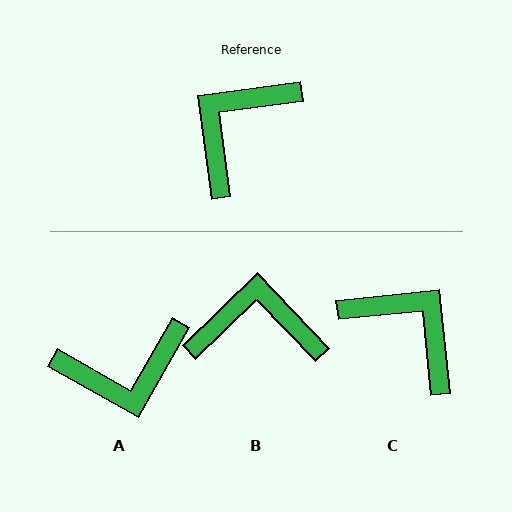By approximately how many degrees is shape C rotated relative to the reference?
Approximately 92 degrees clockwise.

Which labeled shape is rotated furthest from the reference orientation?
A, about 143 degrees away.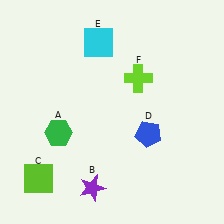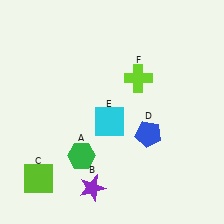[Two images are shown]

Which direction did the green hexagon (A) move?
The green hexagon (A) moved down.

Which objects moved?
The objects that moved are: the green hexagon (A), the cyan square (E).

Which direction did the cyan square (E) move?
The cyan square (E) moved down.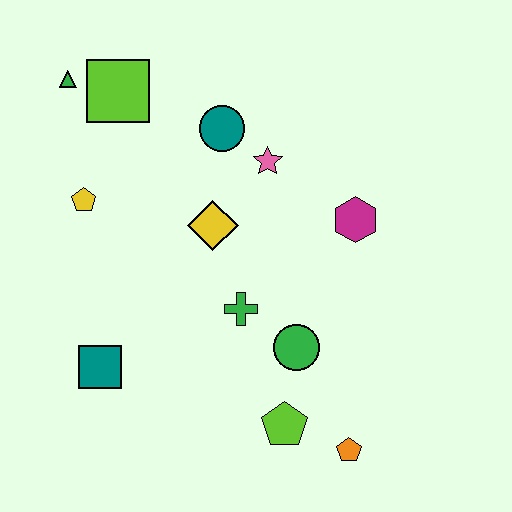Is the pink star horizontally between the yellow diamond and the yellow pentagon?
No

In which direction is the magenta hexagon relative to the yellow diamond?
The magenta hexagon is to the right of the yellow diamond.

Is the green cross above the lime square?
No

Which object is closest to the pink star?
The teal circle is closest to the pink star.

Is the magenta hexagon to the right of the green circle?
Yes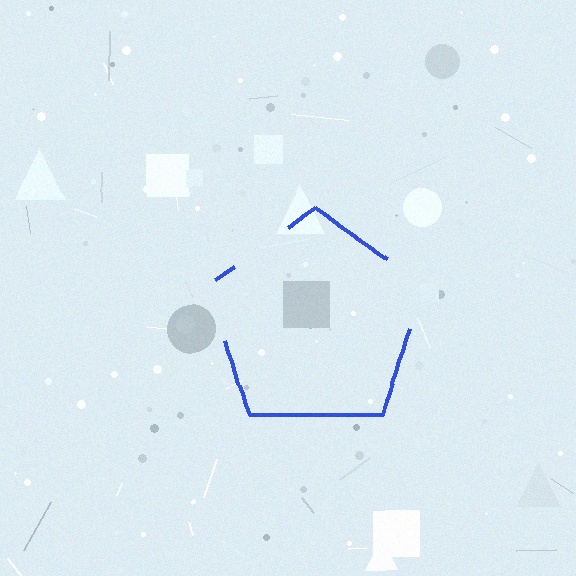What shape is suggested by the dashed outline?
The dashed outline suggests a pentagon.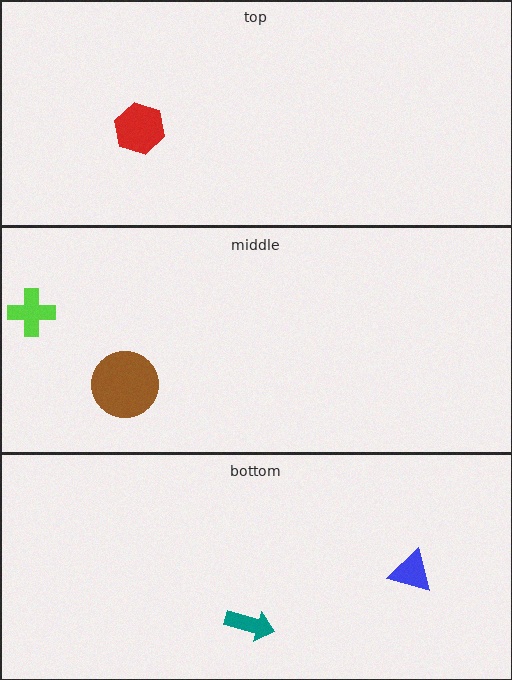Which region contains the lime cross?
The middle region.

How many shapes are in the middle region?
2.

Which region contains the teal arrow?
The bottom region.